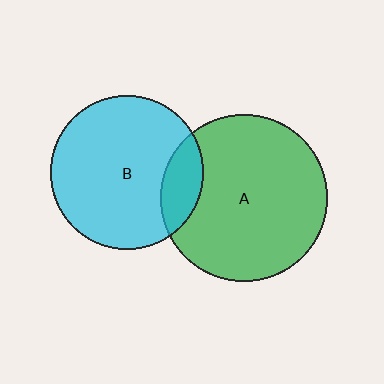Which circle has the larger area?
Circle A (green).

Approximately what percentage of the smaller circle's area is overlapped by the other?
Approximately 15%.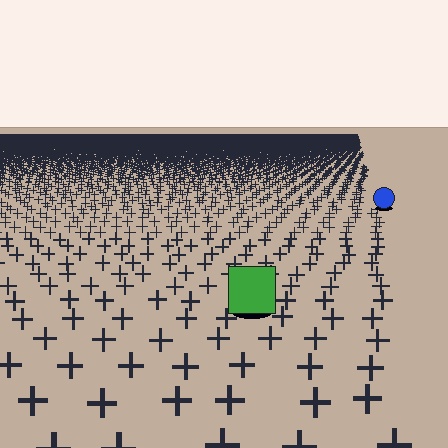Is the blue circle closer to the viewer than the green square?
No. The green square is closer — you can tell from the texture gradient: the ground texture is coarser near it.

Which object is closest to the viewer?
The green square is closest. The texture marks near it are larger and more spread out.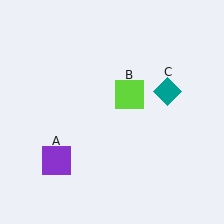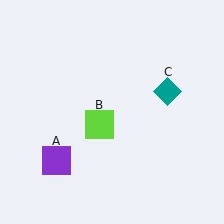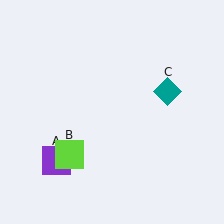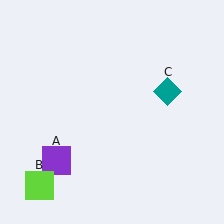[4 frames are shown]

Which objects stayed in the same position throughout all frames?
Purple square (object A) and teal diamond (object C) remained stationary.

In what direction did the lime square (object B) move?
The lime square (object B) moved down and to the left.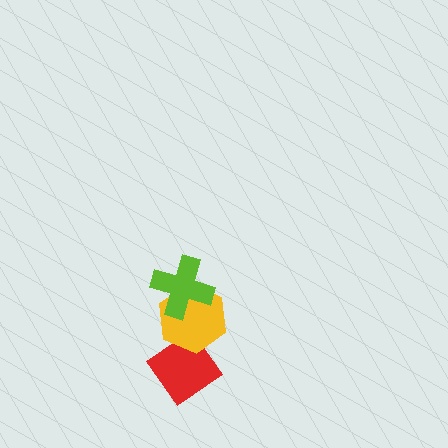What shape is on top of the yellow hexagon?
The lime cross is on top of the yellow hexagon.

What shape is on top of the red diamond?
The yellow hexagon is on top of the red diamond.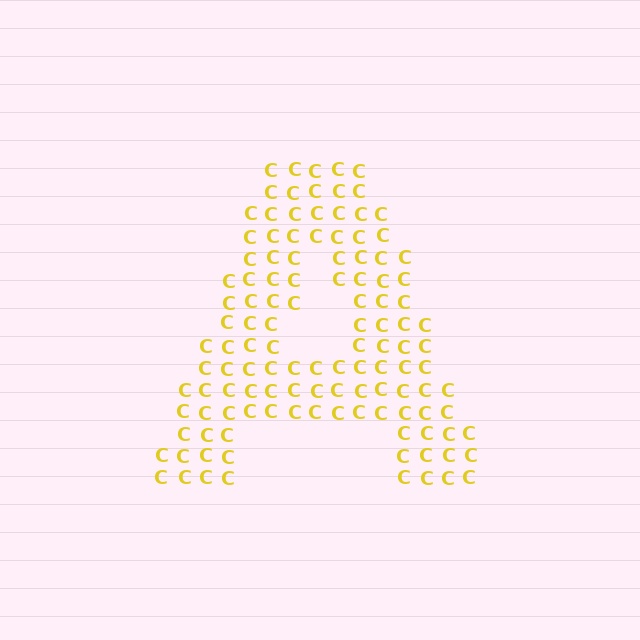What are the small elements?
The small elements are letter C's.